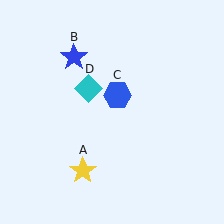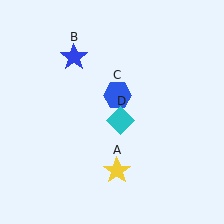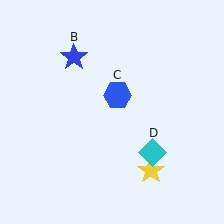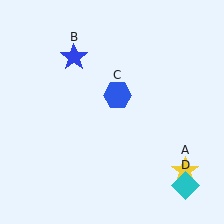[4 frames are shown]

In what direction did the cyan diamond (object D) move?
The cyan diamond (object D) moved down and to the right.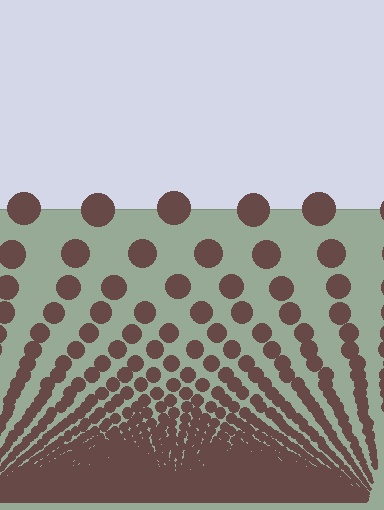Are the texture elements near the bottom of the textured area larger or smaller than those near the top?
Smaller. The gradient is inverted — elements near the bottom are smaller and denser.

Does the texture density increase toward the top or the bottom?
Density increases toward the bottom.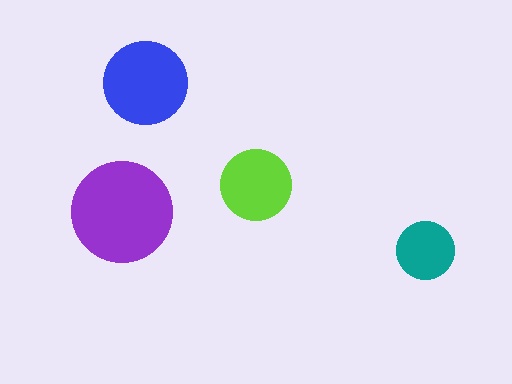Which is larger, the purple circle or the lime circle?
The purple one.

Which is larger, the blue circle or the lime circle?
The blue one.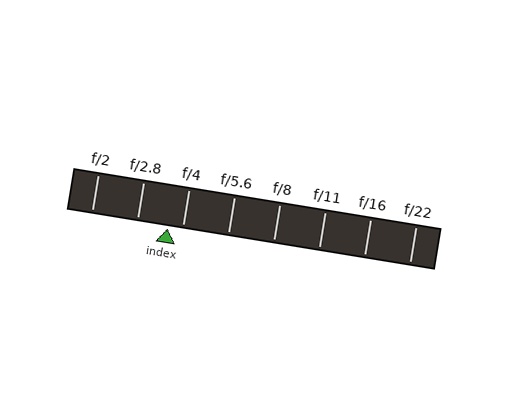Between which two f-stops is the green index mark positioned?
The index mark is between f/2.8 and f/4.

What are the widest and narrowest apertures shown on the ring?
The widest aperture shown is f/2 and the narrowest is f/22.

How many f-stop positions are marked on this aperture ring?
There are 8 f-stop positions marked.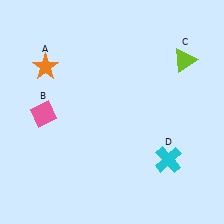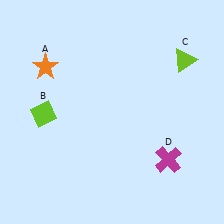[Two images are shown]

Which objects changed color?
B changed from pink to lime. D changed from cyan to magenta.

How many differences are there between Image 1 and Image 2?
There are 2 differences between the two images.